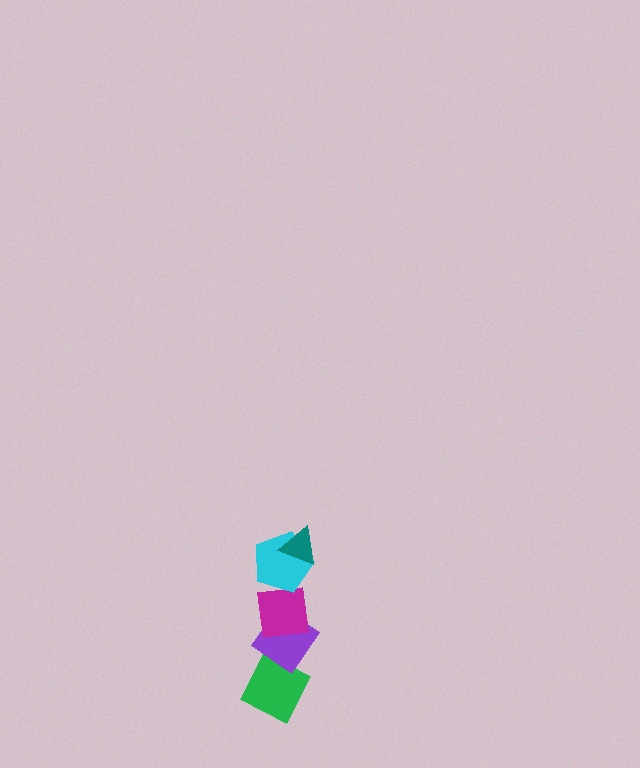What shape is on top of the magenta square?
The cyan pentagon is on top of the magenta square.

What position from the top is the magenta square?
The magenta square is 3rd from the top.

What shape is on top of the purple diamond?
The magenta square is on top of the purple diamond.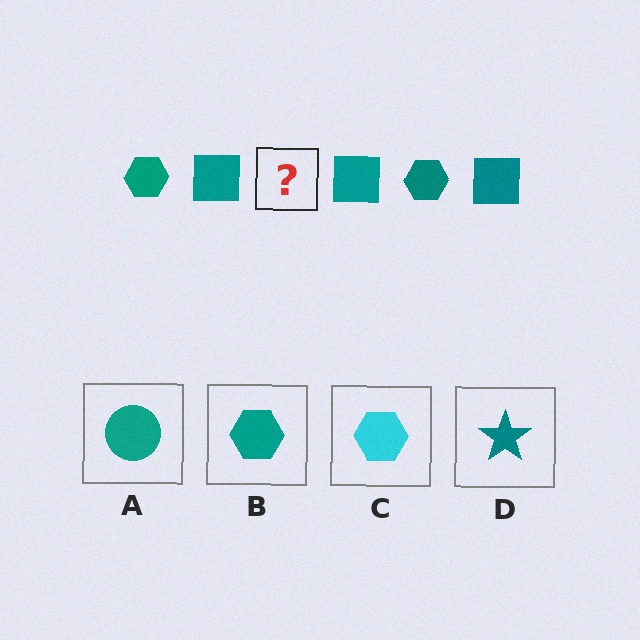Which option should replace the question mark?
Option B.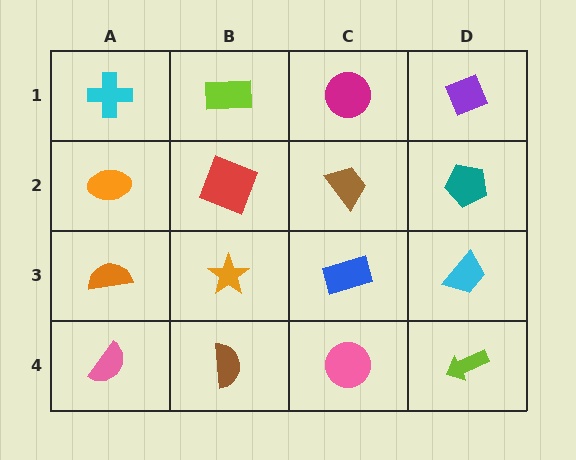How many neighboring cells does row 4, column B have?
3.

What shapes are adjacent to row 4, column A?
An orange semicircle (row 3, column A), a brown semicircle (row 4, column B).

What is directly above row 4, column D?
A cyan trapezoid.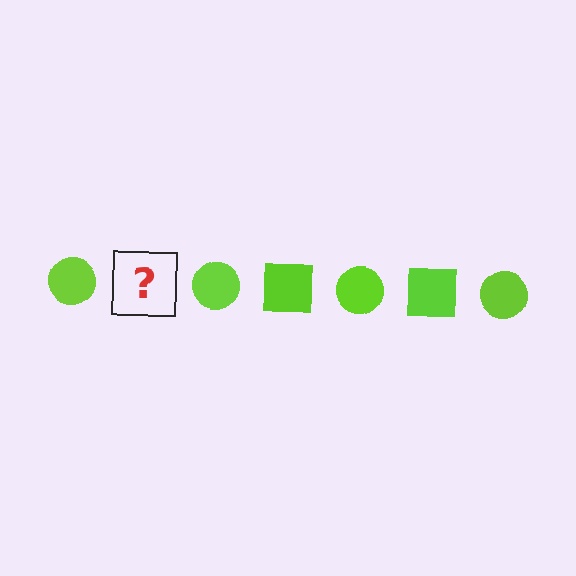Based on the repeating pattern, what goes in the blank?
The blank should be a lime square.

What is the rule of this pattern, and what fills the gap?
The rule is that the pattern cycles through circle, square shapes in lime. The gap should be filled with a lime square.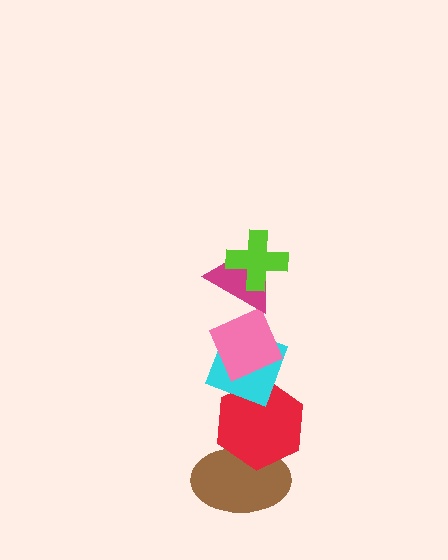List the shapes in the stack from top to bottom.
From top to bottom: the lime cross, the magenta triangle, the pink diamond, the cyan diamond, the red hexagon, the brown ellipse.